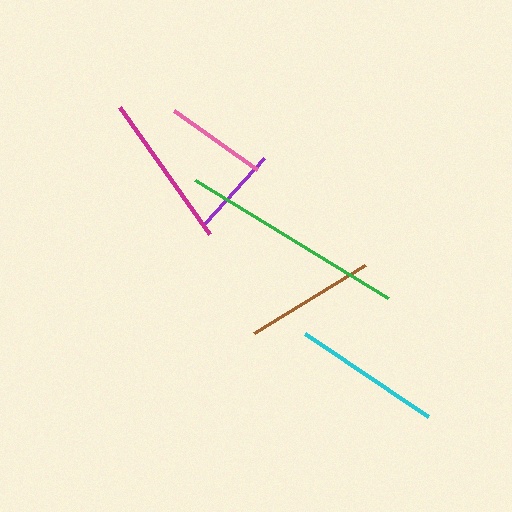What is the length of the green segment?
The green segment is approximately 226 pixels long.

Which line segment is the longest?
The green line is the longest at approximately 226 pixels.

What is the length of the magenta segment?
The magenta segment is approximately 156 pixels long.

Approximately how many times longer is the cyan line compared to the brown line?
The cyan line is approximately 1.1 times the length of the brown line.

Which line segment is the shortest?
The purple line is the shortest at approximately 88 pixels.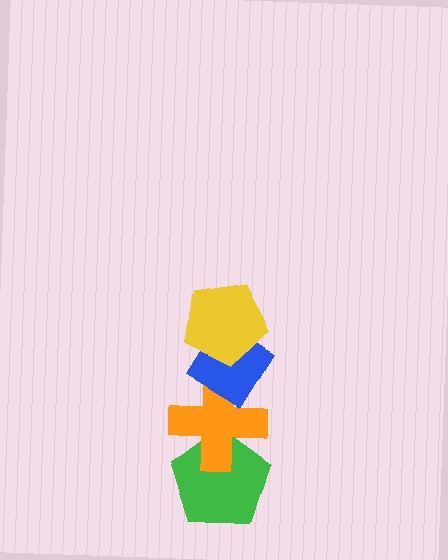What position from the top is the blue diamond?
The blue diamond is 2nd from the top.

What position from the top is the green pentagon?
The green pentagon is 4th from the top.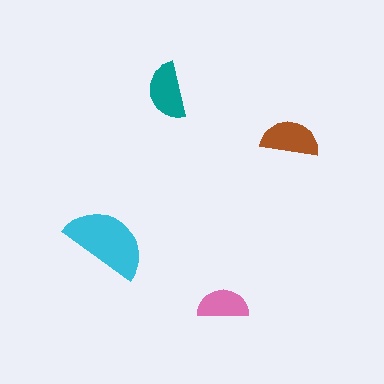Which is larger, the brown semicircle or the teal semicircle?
The brown one.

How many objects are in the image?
There are 4 objects in the image.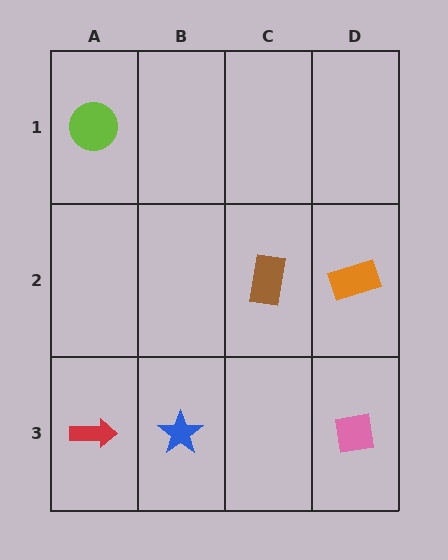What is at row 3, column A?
A red arrow.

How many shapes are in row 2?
2 shapes.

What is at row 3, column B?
A blue star.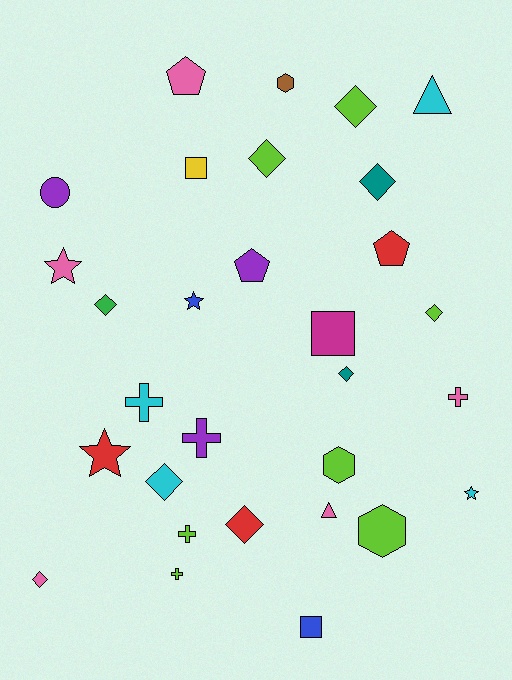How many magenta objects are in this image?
There is 1 magenta object.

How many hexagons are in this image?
There are 3 hexagons.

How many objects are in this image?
There are 30 objects.